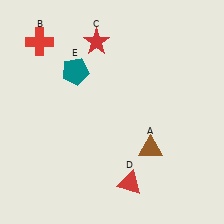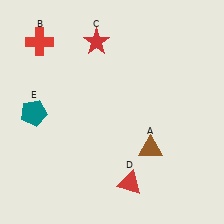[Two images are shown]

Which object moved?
The teal pentagon (E) moved down.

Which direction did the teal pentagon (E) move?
The teal pentagon (E) moved down.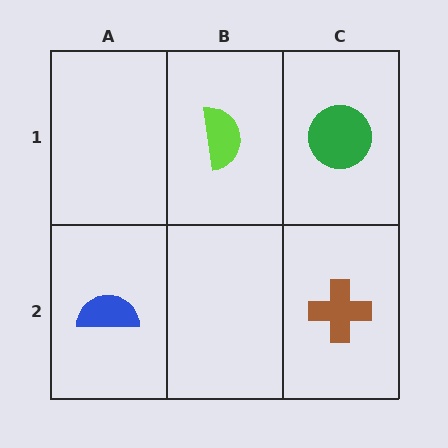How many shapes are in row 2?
2 shapes.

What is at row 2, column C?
A brown cross.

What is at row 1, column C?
A green circle.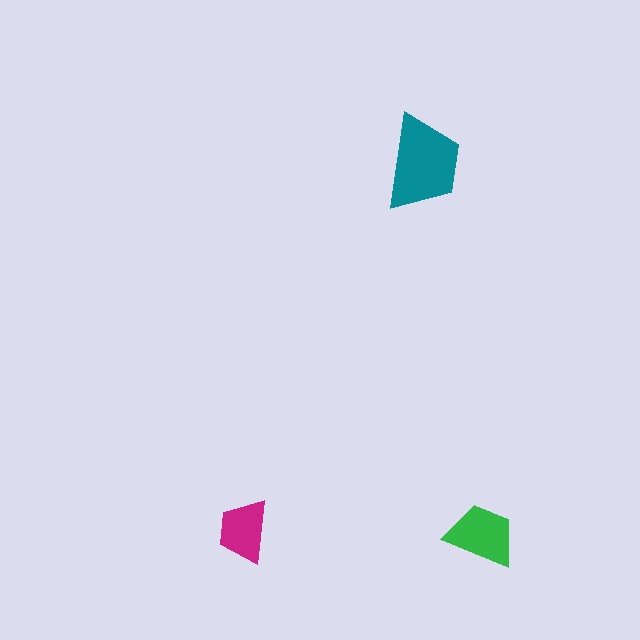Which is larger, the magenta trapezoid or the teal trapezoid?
The teal one.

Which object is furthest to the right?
The green trapezoid is rightmost.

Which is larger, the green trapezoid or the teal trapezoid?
The teal one.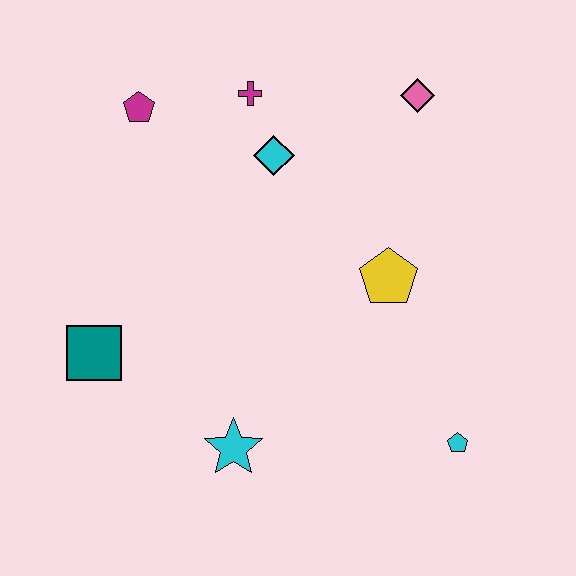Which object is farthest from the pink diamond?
The teal square is farthest from the pink diamond.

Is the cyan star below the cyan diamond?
Yes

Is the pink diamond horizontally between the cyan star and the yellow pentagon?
No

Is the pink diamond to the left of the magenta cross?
No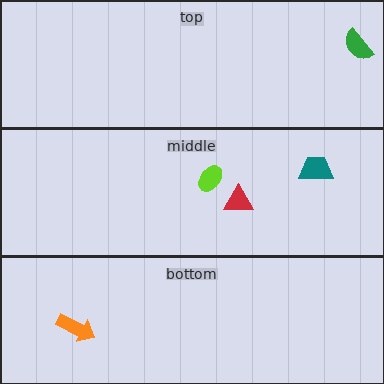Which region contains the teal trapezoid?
The middle region.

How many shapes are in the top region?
1.